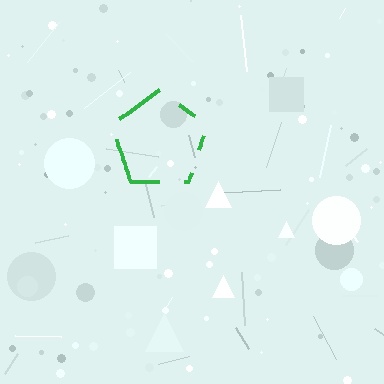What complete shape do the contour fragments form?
The contour fragments form a pentagon.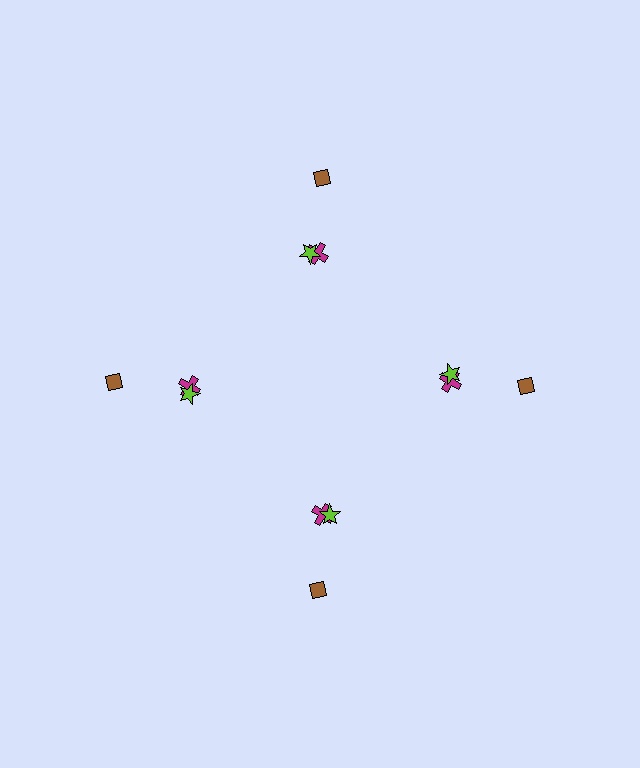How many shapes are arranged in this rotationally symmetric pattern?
There are 12 shapes, arranged in 4 groups of 3.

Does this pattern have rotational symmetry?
Yes, this pattern has 4-fold rotational symmetry. It looks the same after rotating 90 degrees around the center.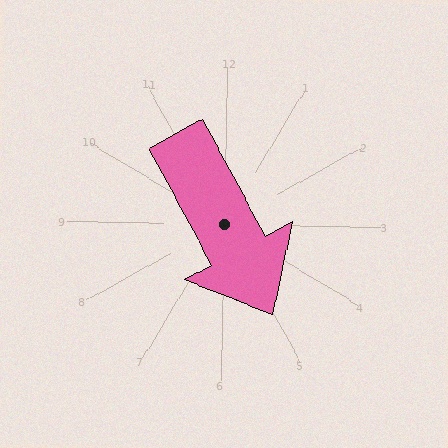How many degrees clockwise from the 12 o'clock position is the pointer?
Approximately 151 degrees.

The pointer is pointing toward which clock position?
Roughly 5 o'clock.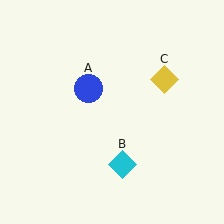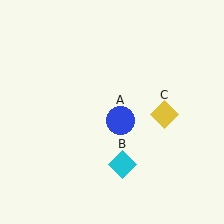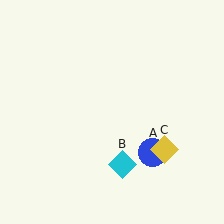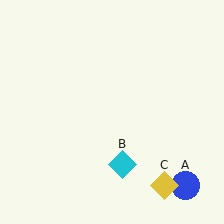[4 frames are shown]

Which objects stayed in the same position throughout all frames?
Cyan diamond (object B) remained stationary.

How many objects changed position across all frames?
2 objects changed position: blue circle (object A), yellow diamond (object C).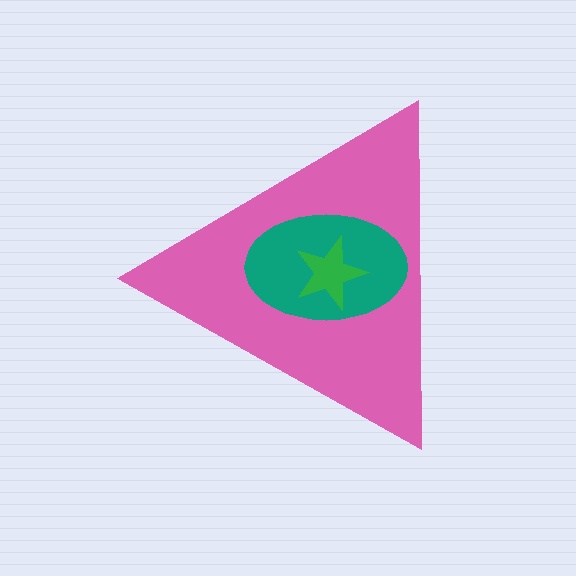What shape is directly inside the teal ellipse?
The green star.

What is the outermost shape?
The pink triangle.